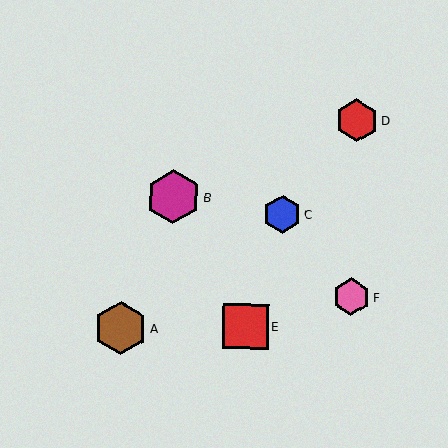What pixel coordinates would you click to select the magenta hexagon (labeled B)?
Click at (173, 197) to select the magenta hexagon B.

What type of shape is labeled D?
Shape D is a red hexagon.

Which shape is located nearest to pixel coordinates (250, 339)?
The red square (labeled E) at (246, 326) is nearest to that location.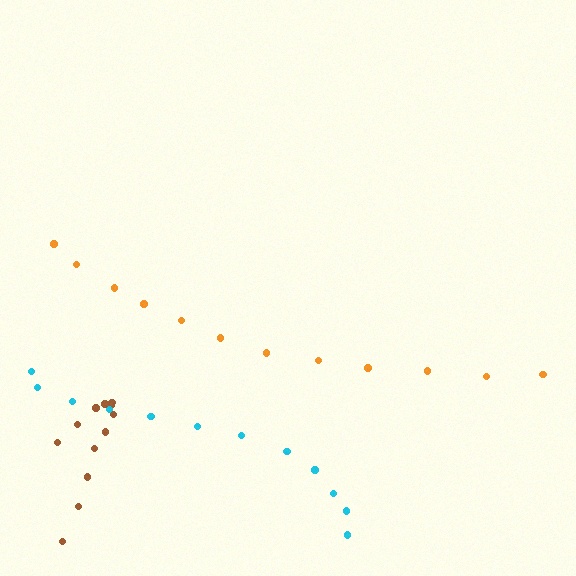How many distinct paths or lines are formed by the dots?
There are 3 distinct paths.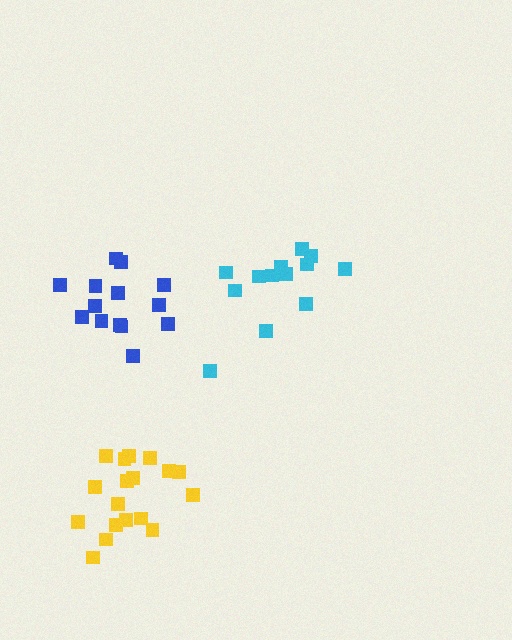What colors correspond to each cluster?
The clusters are colored: cyan, yellow, blue.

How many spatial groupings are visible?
There are 3 spatial groupings.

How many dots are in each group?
Group 1: 13 dots, Group 2: 18 dots, Group 3: 14 dots (45 total).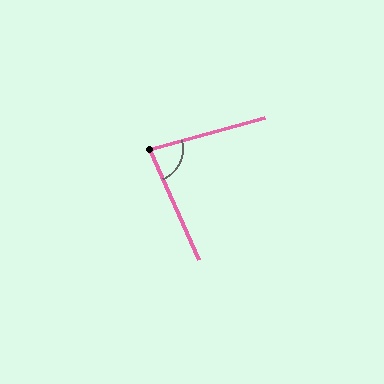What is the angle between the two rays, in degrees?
Approximately 82 degrees.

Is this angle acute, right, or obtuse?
It is acute.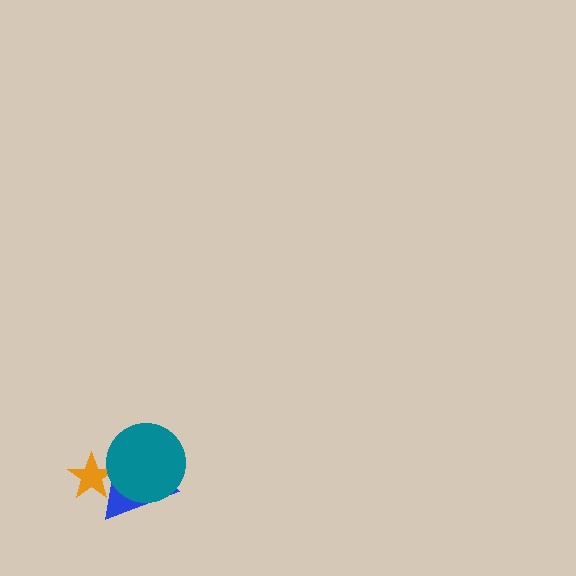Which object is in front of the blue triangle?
The teal circle is in front of the blue triangle.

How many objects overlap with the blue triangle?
2 objects overlap with the blue triangle.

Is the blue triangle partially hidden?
Yes, it is partially covered by another shape.